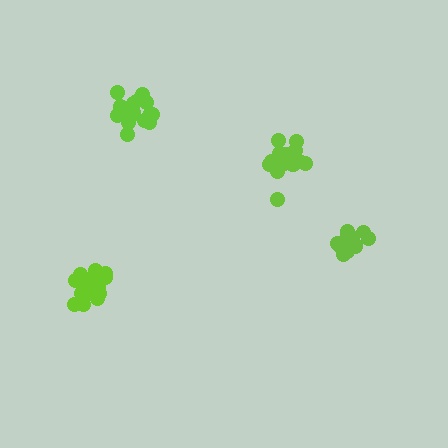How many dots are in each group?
Group 1: 18 dots, Group 2: 16 dots, Group 3: 15 dots, Group 4: 18 dots (67 total).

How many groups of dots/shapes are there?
There are 4 groups.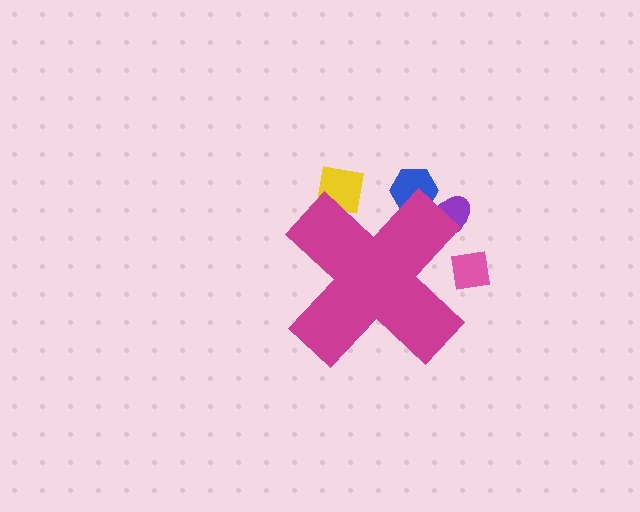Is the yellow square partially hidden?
Yes, the yellow square is partially hidden behind the magenta cross.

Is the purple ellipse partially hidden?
Yes, the purple ellipse is partially hidden behind the magenta cross.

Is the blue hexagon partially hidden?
Yes, the blue hexagon is partially hidden behind the magenta cross.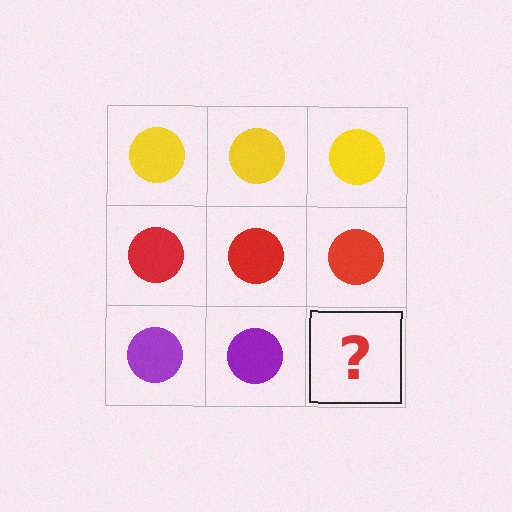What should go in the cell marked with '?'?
The missing cell should contain a purple circle.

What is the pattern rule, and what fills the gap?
The rule is that each row has a consistent color. The gap should be filled with a purple circle.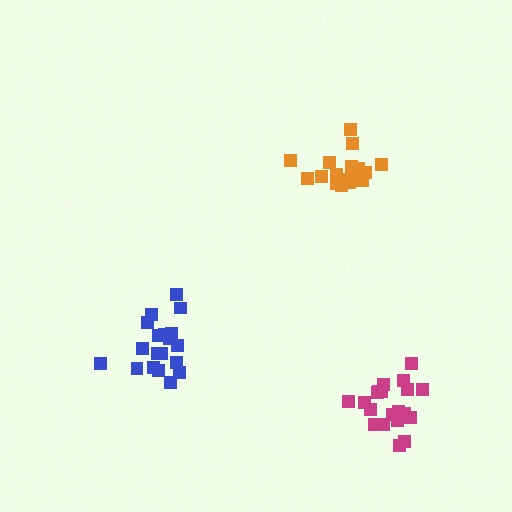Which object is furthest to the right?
The magenta cluster is rightmost.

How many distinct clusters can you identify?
There are 3 distinct clusters.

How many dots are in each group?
Group 1: 19 dots, Group 2: 17 dots, Group 3: 20 dots (56 total).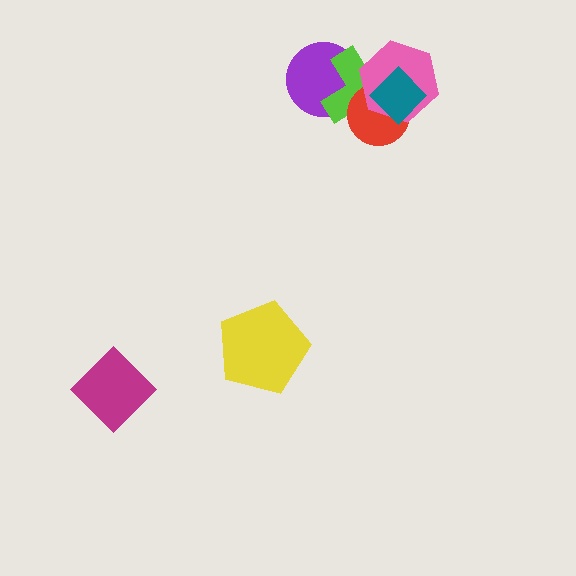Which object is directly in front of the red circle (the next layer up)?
The pink hexagon is directly in front of the red circle.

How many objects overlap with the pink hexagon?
3 objects overlap with the pink hexagon.